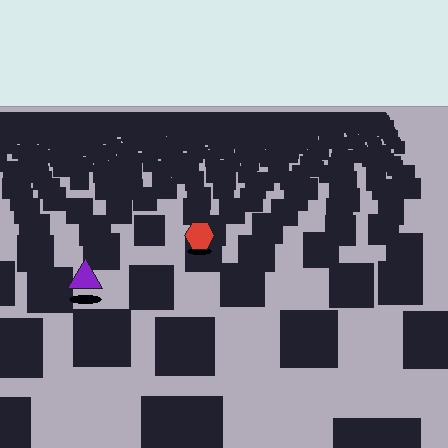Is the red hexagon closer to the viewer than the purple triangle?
No. The purple triangle is closer — you can tell from the texture gradient: the ground texture is coarser near it.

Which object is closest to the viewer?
The purple triangle is closest. The texture marks near it are larger and more spread out.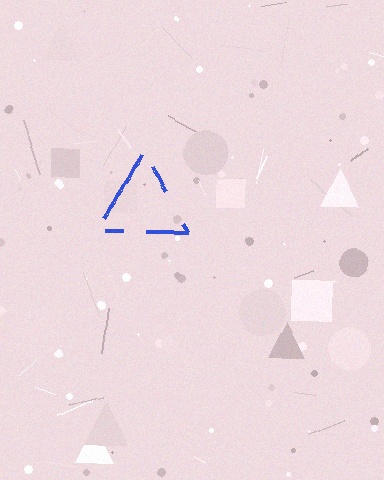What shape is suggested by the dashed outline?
The dashed outline suggests a triangle.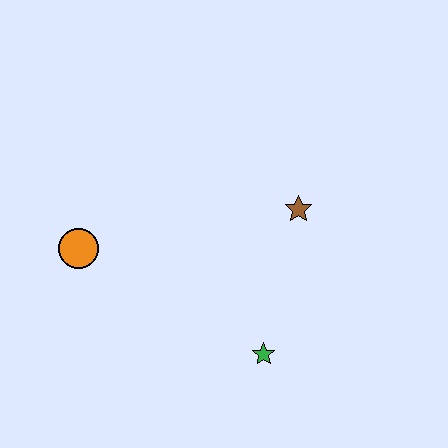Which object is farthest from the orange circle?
The brown star is farthest from the orange circle.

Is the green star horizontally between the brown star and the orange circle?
Yes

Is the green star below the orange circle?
Yes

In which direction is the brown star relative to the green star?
The brown star is above the green star.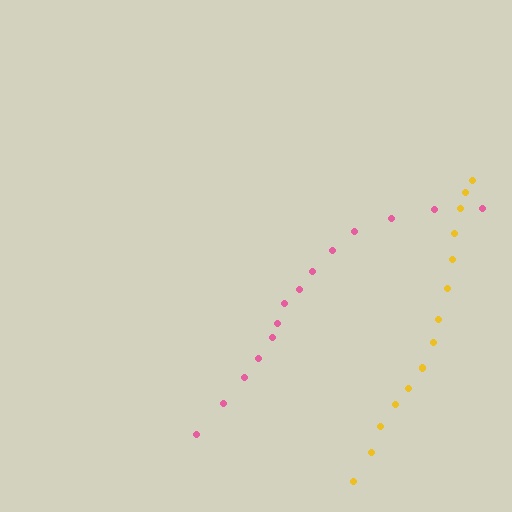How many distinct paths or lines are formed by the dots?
There are 2 distinct paths.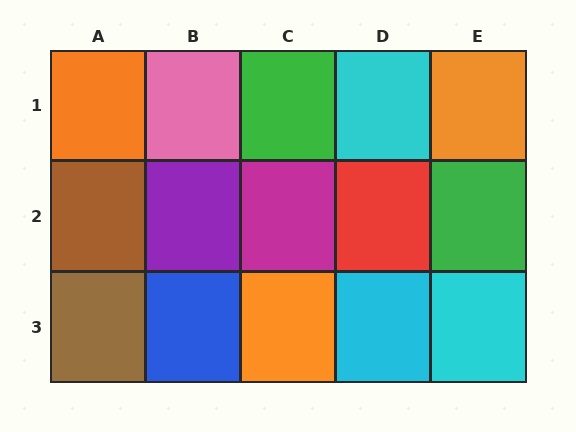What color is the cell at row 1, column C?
Green.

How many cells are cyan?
3 cells are cyan.